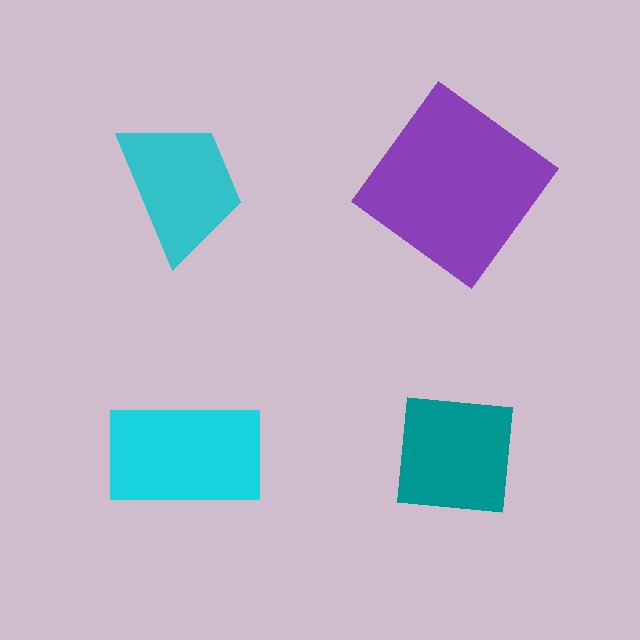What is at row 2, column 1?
A cyan rectangle.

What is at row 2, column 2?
A teal square.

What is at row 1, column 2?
A purple diamond.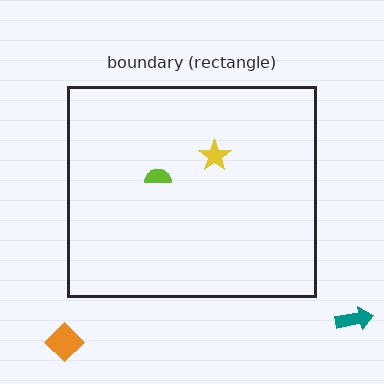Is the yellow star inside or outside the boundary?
Inside.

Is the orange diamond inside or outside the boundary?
Outside.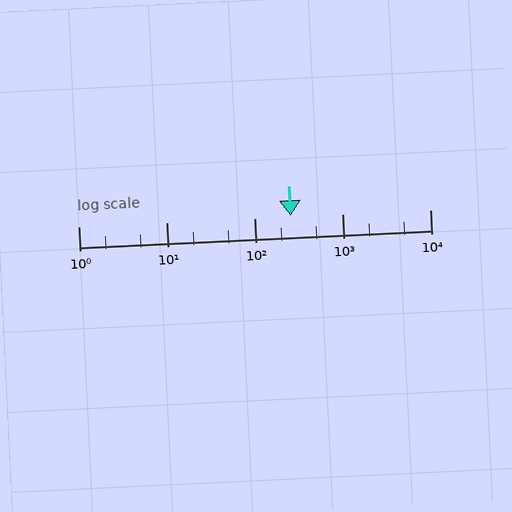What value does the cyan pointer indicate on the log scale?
The pointer indicates approximately 260.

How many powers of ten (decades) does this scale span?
The scale spans 4 decades, from 1 to 10000.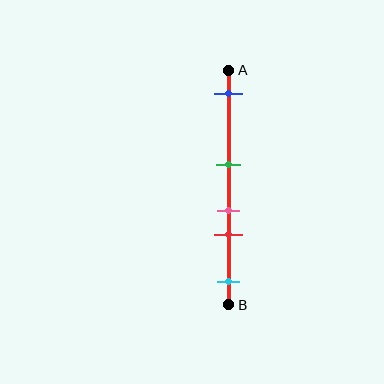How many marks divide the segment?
There are 5 marks dividing the segment.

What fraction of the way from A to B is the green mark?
The green mark is approximately 40% (0.4) of the way from A to B.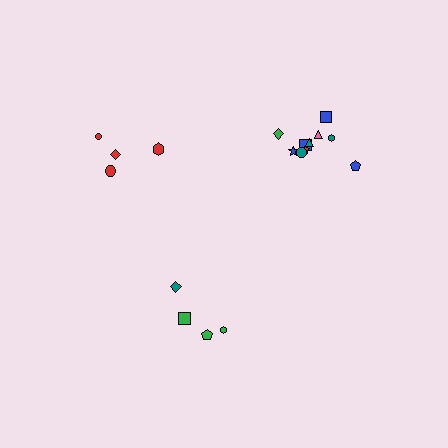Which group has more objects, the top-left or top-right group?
The top-right group.